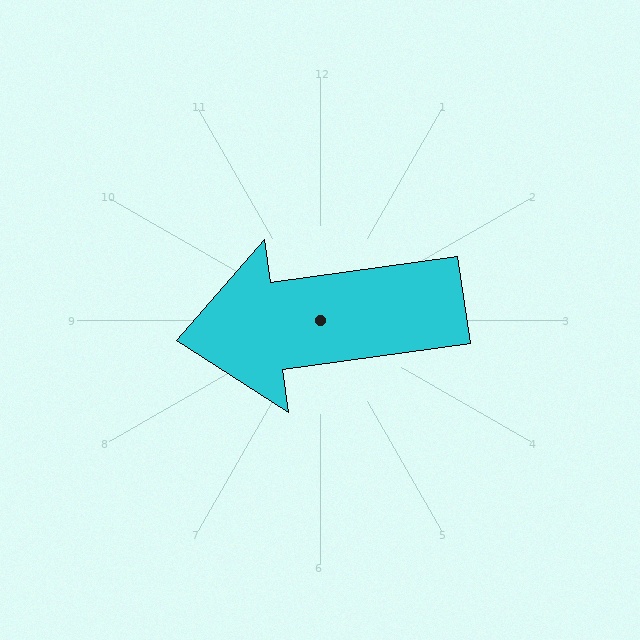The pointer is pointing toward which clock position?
Roughly 9 o'clock.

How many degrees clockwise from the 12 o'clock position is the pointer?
Approximately 262 degrees.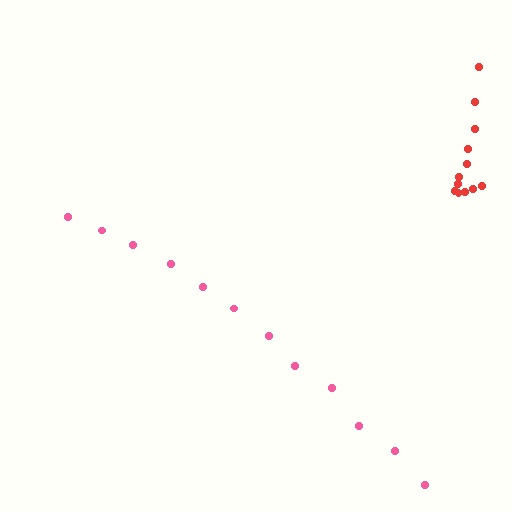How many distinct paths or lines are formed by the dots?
There are 2 distinct paths.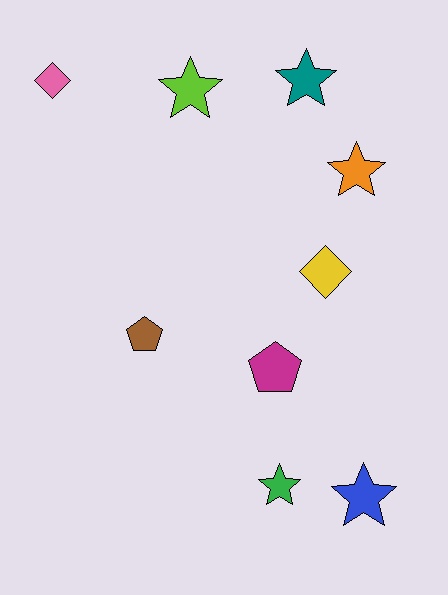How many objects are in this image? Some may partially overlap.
There are 9 objects.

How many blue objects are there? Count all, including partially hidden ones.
There is 1 blue object.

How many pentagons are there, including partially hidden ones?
There are 2 pentagons.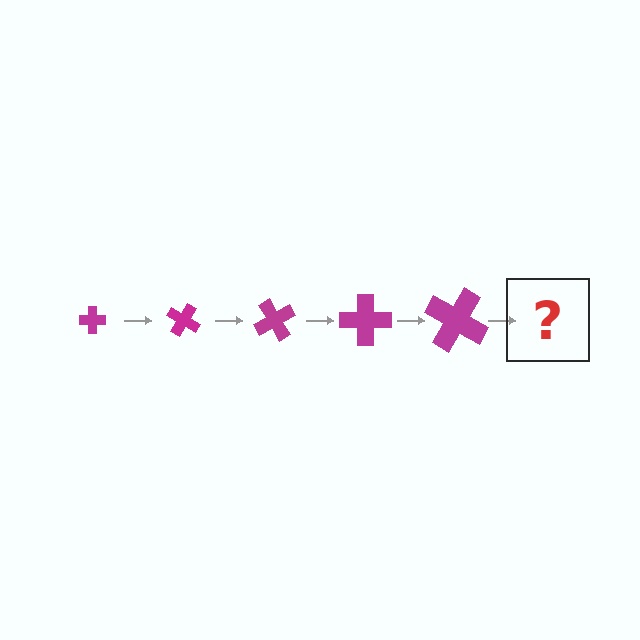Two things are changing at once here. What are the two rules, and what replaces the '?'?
The two rules are that the cross grows larger each step and it rotates 30 degrees each step. The '?' should be a cross, larger than the previous one and rotated 150 degrees from the start.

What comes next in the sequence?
The next element should be a cross, larger than the previous one and rotated 150 degrees from the start.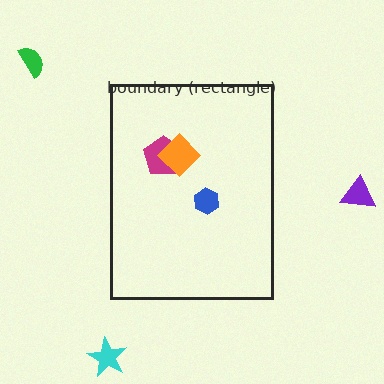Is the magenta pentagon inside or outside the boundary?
Inside.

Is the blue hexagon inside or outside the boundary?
Inside.